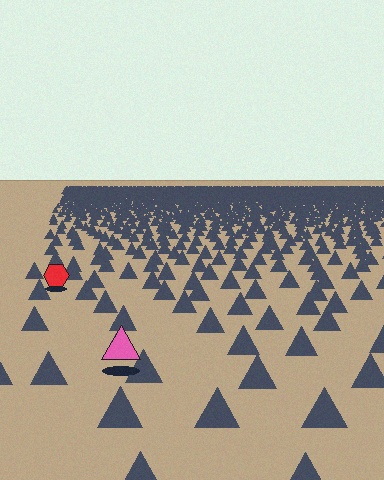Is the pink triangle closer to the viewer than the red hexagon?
Yes. The pink triangle is closer — you can tell from the texture gradient: the ground texture is coarser near it.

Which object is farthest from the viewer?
The red hexagon is farthest from the viewer. It appears smaller and the ground texture around it is denser.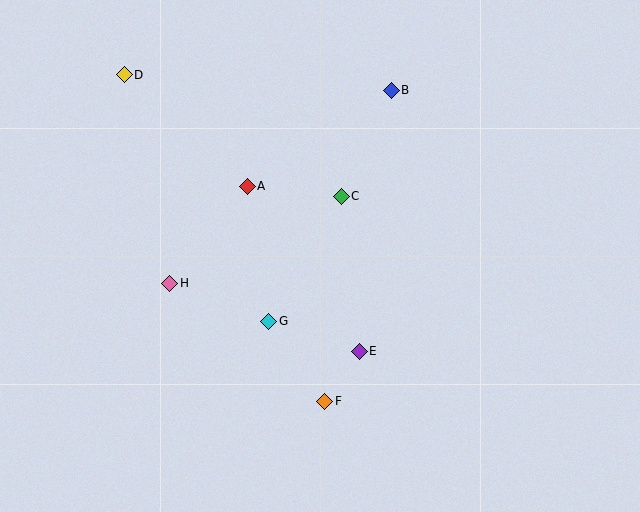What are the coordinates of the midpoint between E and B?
The midpoint between E and B is at (375, 221).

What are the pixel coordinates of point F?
Point F is at (325, 401).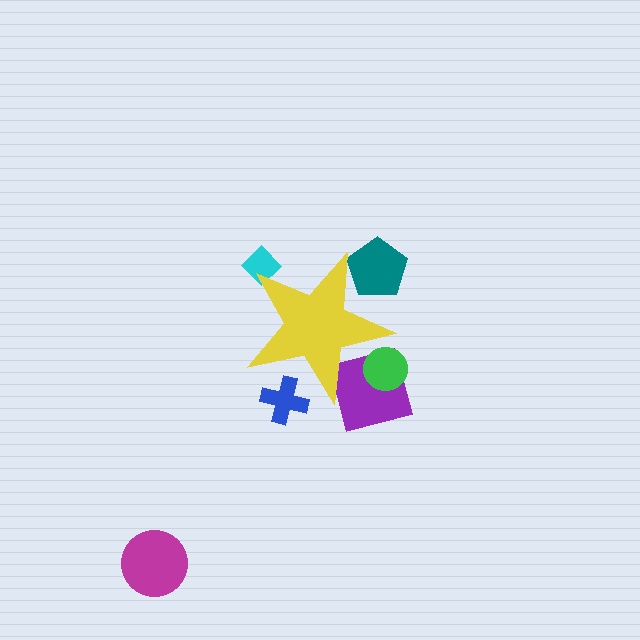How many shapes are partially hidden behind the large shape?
5 shapes are partially hidden.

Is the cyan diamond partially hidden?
Yes, the cyan diamond is partially hidden behind the yellow star.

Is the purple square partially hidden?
Yes, the purple square is partially hidden behind the yellow star.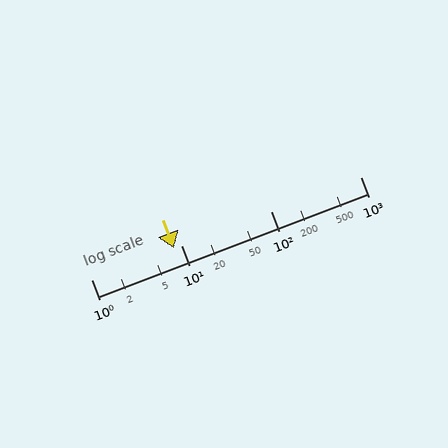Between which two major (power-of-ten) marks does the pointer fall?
The pointer is between 1 and 10.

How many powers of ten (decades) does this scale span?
The scale spans 3 decades, from 1 to 1000.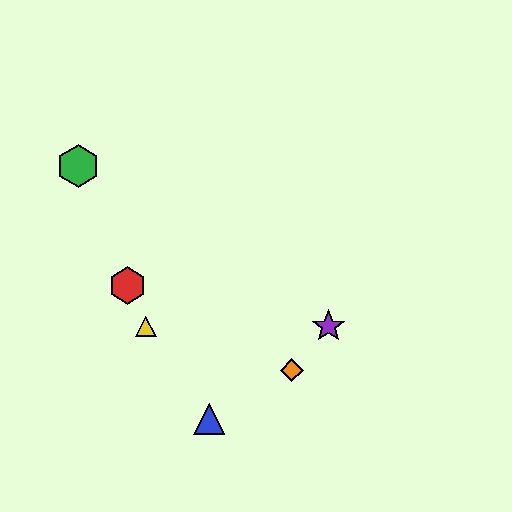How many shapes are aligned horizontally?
2 shapes (the yellow triangle, the purple star) are aligned horizontally.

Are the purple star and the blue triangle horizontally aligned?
No, the purple star is at y≈326 and the blue triangle is at y≈419.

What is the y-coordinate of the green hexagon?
The green hexagon is at y≈166.